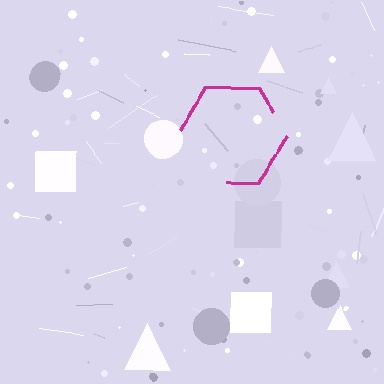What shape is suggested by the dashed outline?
The dashed outline suggests a hexagon.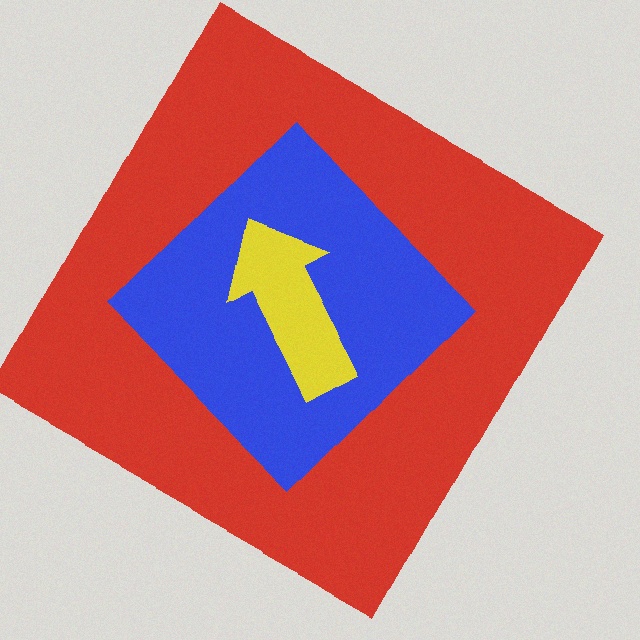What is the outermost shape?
The red square.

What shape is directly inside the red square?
The blue diamond.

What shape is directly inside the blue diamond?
The yellow arrow.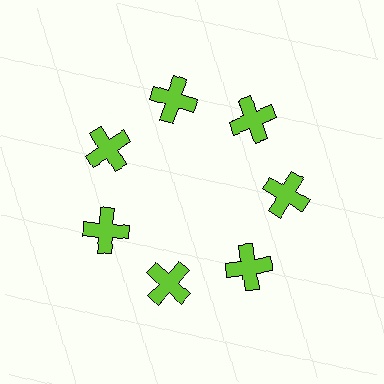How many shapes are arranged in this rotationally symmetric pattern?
There are 7 shapes, arranged in 7 groups of 1.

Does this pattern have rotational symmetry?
Yes, this pattern has 7-fold rotational symmetry. It looks the same after rotating 51 degrees around the center.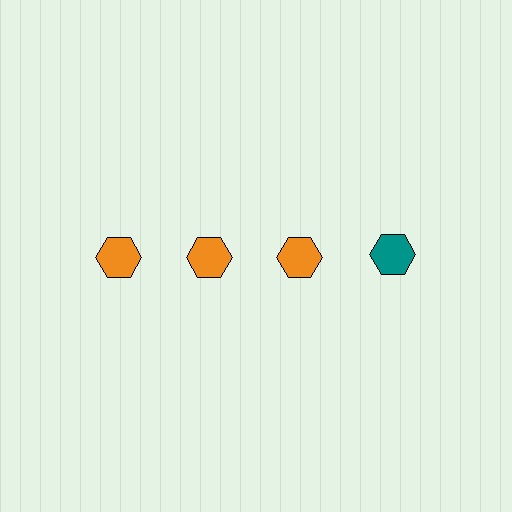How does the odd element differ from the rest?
It has a different color: teal instead of orange.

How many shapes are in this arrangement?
There are 4 shapes arranged in a grid pattern.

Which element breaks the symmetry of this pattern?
The teal hexagon in the top row, second from right column breaks the symmetry. All other shapes are orange hexagons.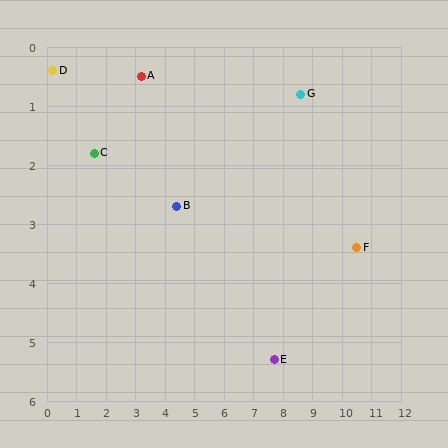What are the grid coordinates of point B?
Point B is at approximately (4.4, 2.7).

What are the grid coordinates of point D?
Point D is at approximately (0.2, 0.4).